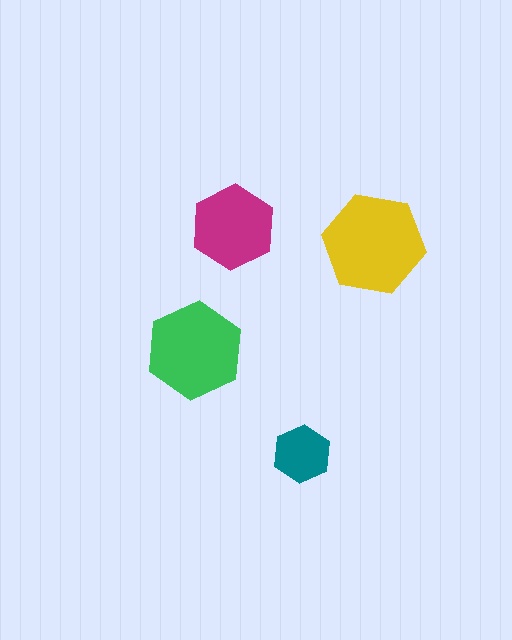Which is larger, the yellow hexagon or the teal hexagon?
The yellow one.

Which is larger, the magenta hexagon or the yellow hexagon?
The yellow one.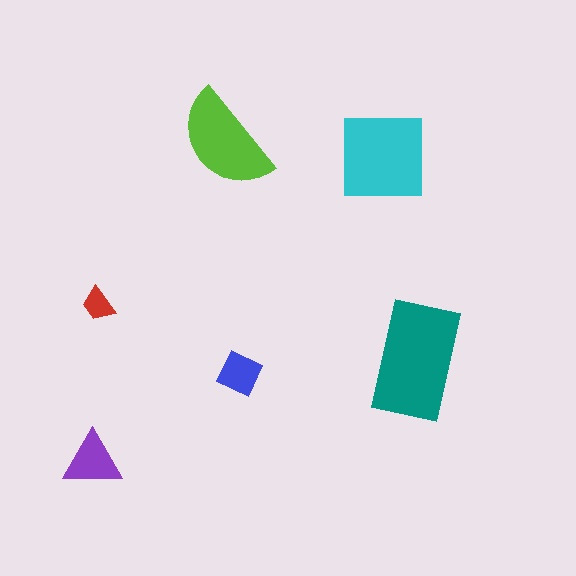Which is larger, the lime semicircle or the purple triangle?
The lime semicircle.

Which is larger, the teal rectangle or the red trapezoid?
The teal rectangle.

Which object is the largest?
The teal rectangle.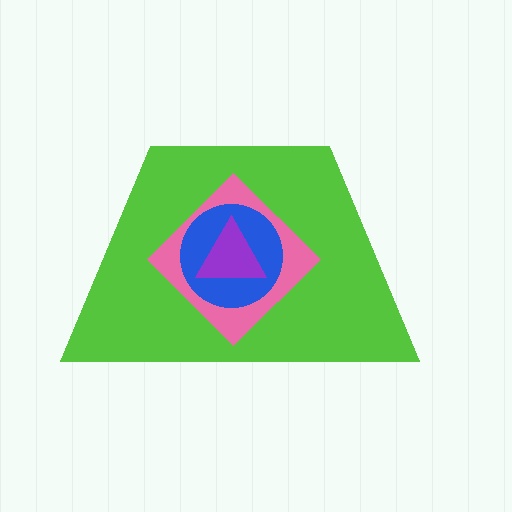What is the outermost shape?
The lime trapezoid.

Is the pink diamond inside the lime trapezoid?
Yes.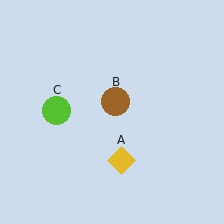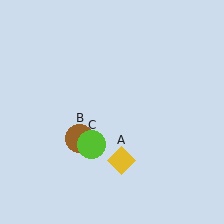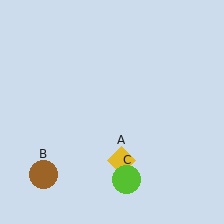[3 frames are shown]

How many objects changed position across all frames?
2 objects changed position: brown circle (object B), lime circle (object C).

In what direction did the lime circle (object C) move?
The lime circle (object C) moved down and to the right.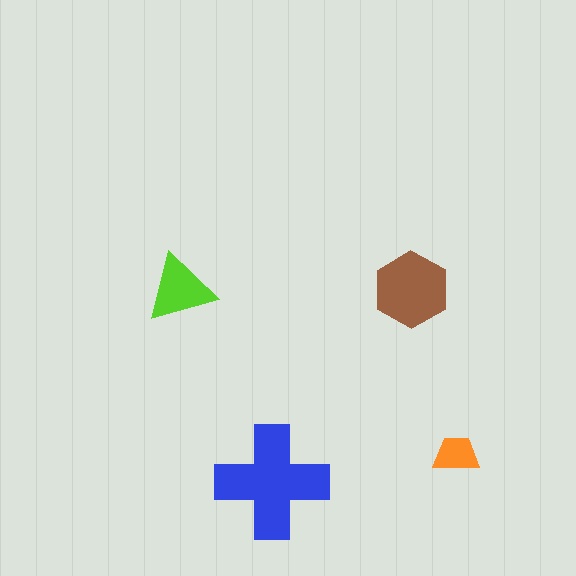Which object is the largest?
The blue cross.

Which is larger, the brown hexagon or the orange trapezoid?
The brown hexagon.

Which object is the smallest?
The orange trapezoid.